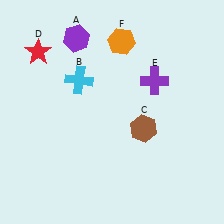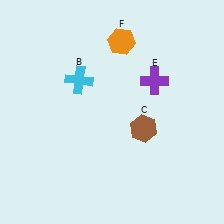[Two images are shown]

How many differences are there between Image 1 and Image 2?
There are 2 differences between the two images.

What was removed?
The red star (D), the purple hexagon (A) were removed in Image 2.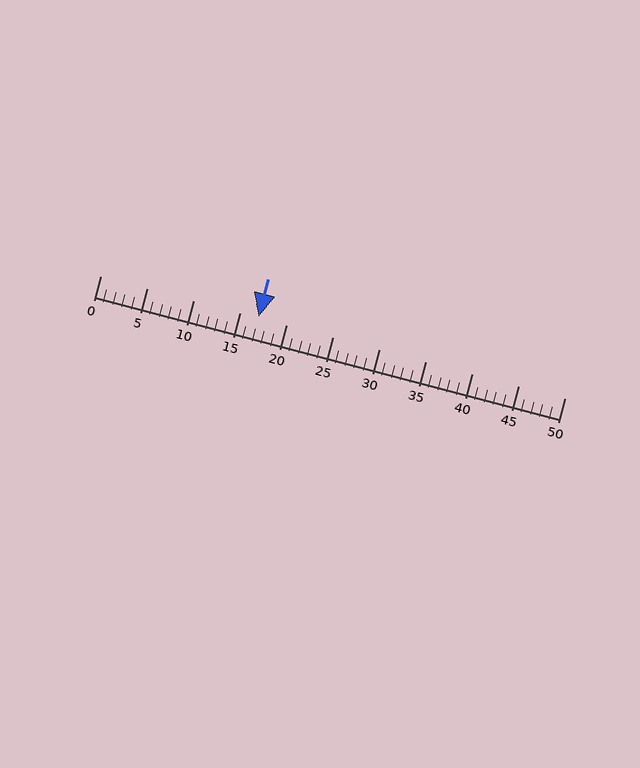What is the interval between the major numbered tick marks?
The major tick marks are spaced 5 units apart.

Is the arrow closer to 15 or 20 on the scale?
The arrow is closer to 15.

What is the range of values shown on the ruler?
The ruler shows values from 0 to 50.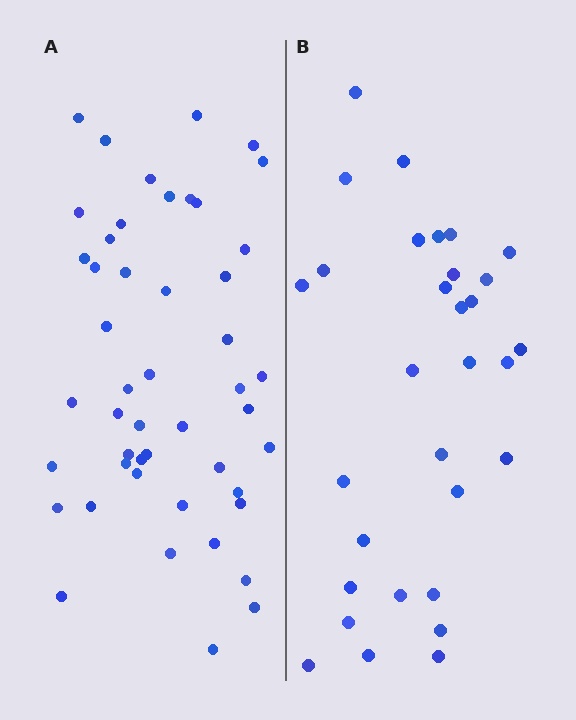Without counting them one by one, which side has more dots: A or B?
Region A (the left region) has more dots.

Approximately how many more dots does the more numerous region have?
Region A has approximately 15 more dots than region B.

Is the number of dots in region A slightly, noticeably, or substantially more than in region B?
Region A has substantially more. The ratio is roughly 1.5 to 1.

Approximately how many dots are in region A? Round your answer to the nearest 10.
About 50 dots. (The exact count is 48, which rounds to 50.)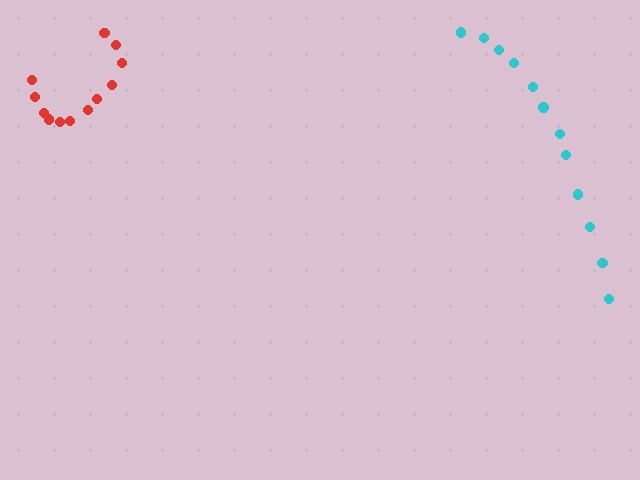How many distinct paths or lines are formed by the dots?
There are 2 distinct paths.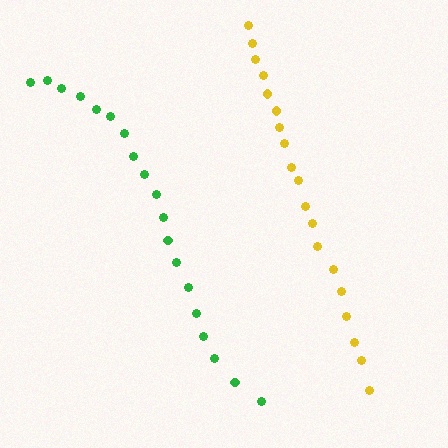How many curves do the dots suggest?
There are 2 distinct paths.